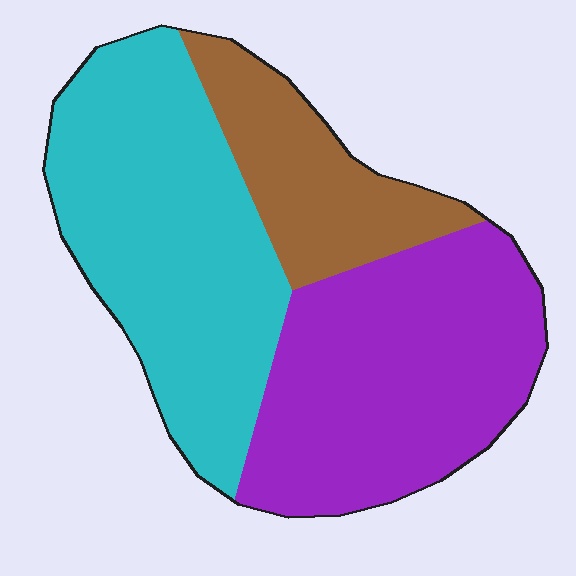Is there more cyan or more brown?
Cyan.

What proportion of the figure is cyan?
Cyan takes up between a third and a half of the figure.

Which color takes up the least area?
Brown, at roughly 20%.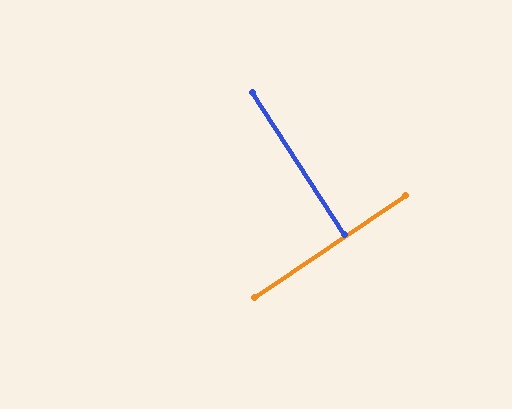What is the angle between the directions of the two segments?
Approximately 89 degrees.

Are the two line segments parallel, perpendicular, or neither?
Perpendicular — they meet at approximately 89°.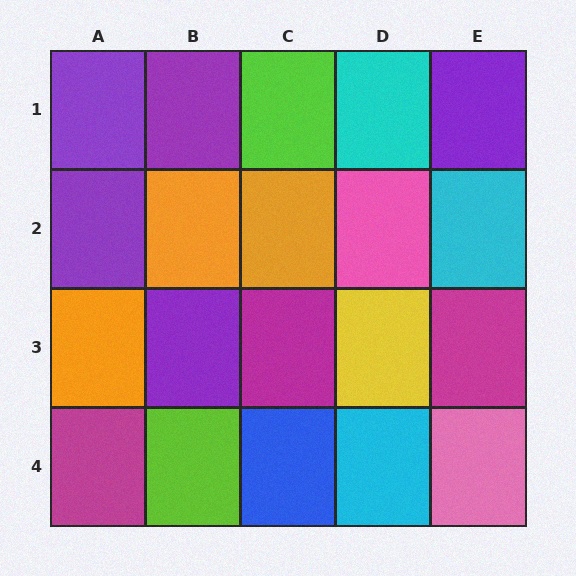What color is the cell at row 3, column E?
Magenta.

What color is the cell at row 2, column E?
Cyan.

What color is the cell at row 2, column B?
Orange.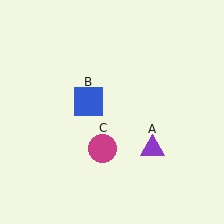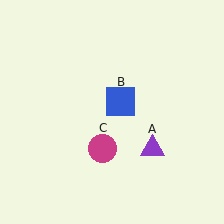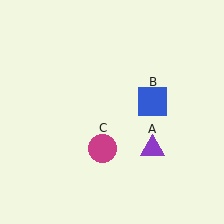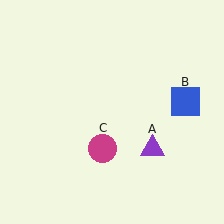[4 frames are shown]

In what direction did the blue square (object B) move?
The blue square (object B) moved right.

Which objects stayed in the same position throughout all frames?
Purple triangle (object A) and magenta circle (object C) remained stationary.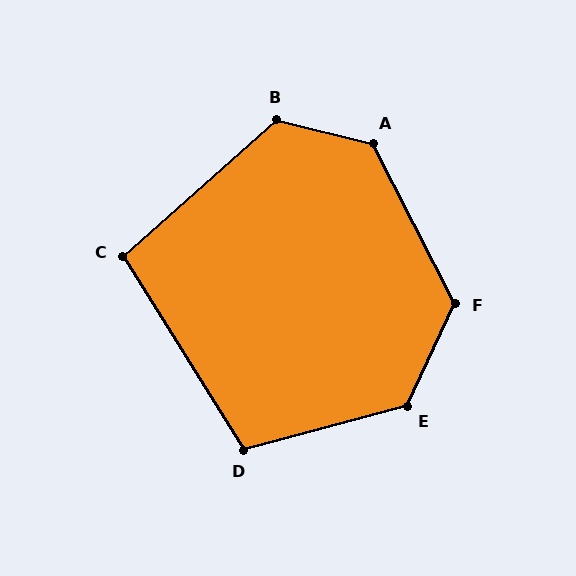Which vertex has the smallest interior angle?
C, at approximately 100 degrees.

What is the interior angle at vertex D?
Approximately 107 degrees (obtuse).